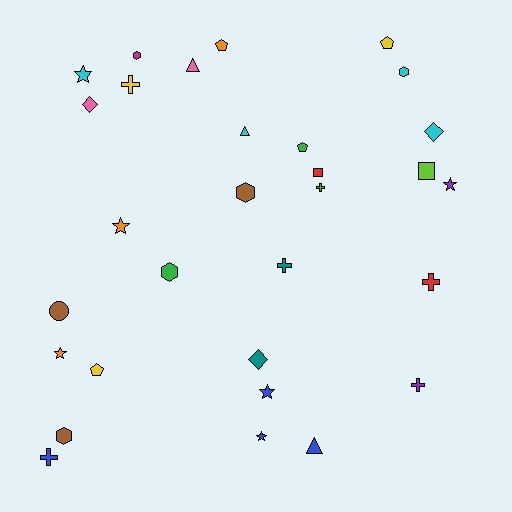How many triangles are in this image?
There are 3 triangles.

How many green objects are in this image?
There are 3 green objects.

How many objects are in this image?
There are 30 objects.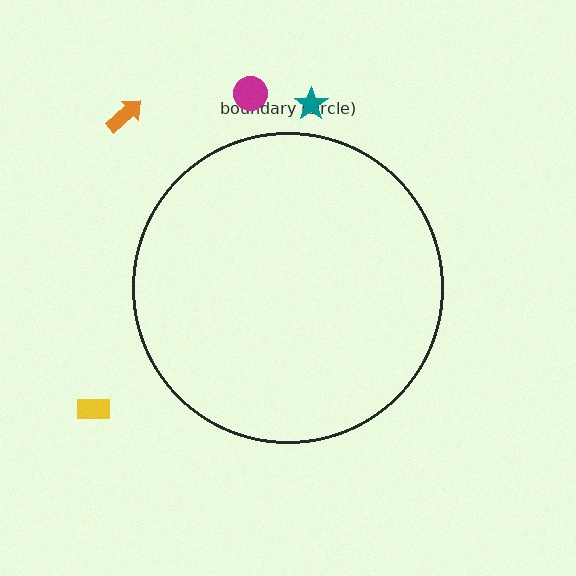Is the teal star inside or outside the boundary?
Outside.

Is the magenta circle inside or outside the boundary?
Outside.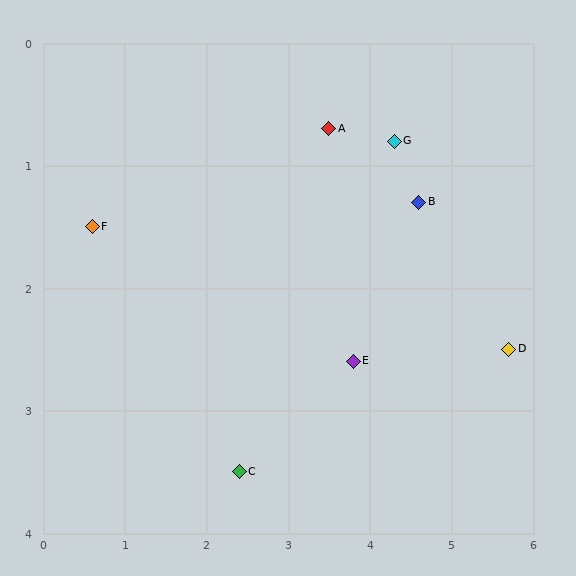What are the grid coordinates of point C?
Point C is at approximately (2.4, 3.5).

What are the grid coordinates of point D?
Point D is at approximately (5.7, 2.5).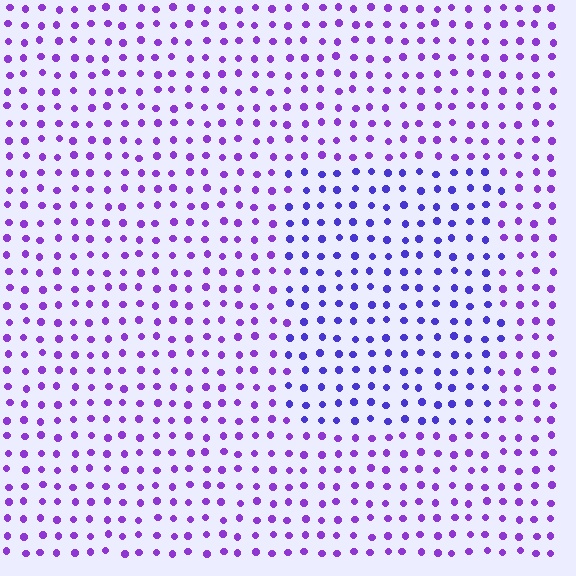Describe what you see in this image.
The image is filled with small purple elements in a uniform arrangement. A rectangle-shaped region is visible where the elements are tinted to a slightly different hue, forming a subtle color boundary.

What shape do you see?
I see a rectangle.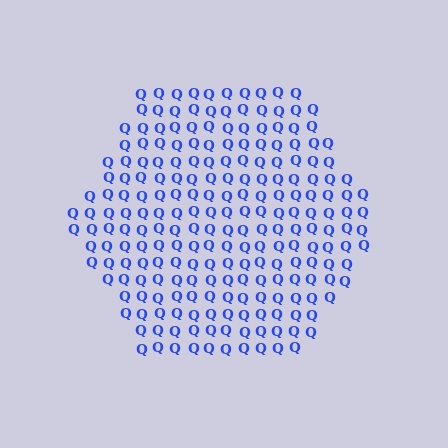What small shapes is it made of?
It is made of small letter Q's.